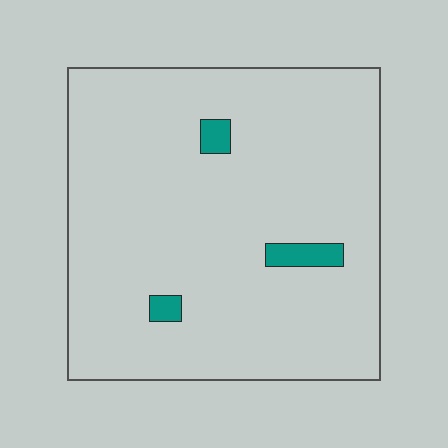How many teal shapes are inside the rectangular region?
3.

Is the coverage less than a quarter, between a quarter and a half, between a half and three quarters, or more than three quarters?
Less than a quarter.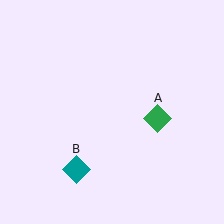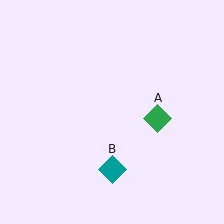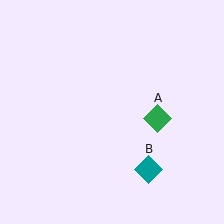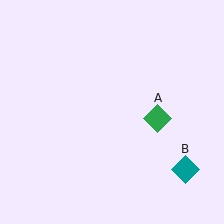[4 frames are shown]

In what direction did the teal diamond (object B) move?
The teal diamond (object B) moved right.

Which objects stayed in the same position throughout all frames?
Green diamond (object A) remained stationary.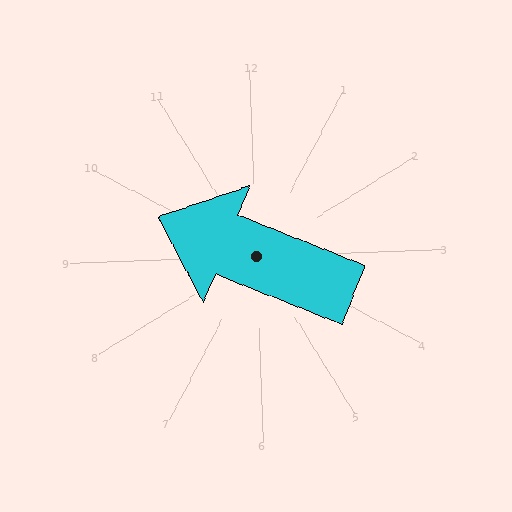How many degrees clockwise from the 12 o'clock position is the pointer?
Approximately 294 degrees.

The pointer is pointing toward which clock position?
Roughly 10 o'clock.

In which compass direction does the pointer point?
Northwest.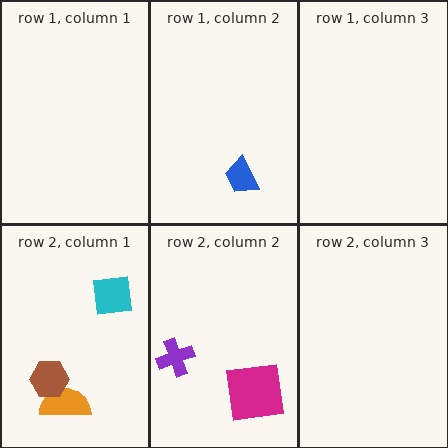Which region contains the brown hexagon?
The row 2, column 1 region.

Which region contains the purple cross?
The row 2, column 2 region.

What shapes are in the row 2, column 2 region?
The purple cross, the magenta square.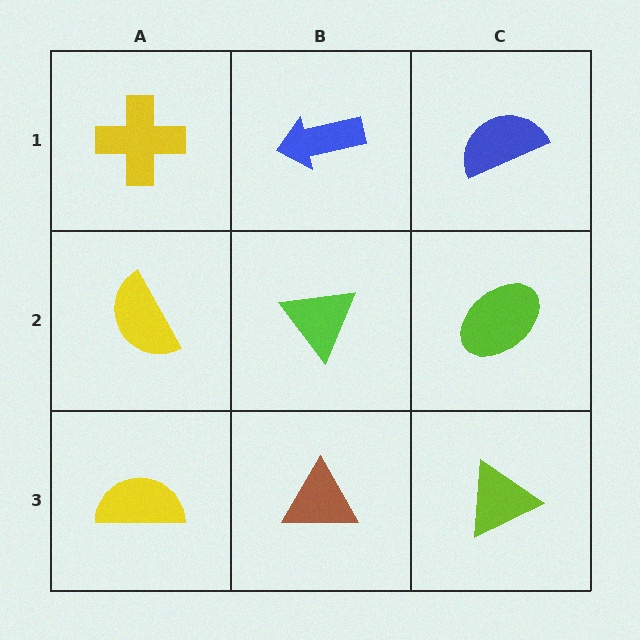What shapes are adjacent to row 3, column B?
A lime triangle (row 2, column B), a yellow semicircle (row 3, column A), a lime triangle (row 3, column C).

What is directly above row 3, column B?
A lime triangle.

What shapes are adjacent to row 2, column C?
A blue semicircle (row 1, column C), a lime triangle (row 3, column C), a lime triangle (row 2, column B).